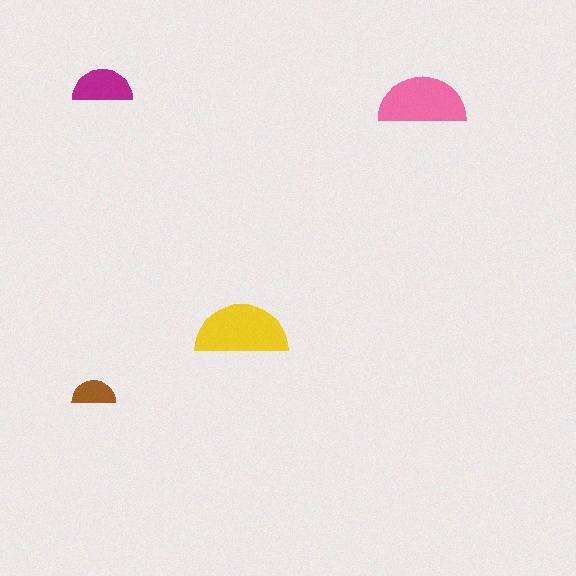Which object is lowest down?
The brown semicircle is bottommost.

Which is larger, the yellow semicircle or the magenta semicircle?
The yellow one.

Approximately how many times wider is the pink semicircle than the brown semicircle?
About 2 times wider.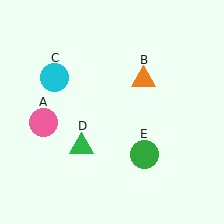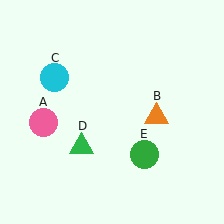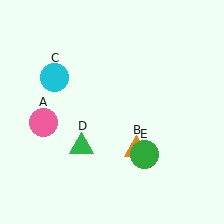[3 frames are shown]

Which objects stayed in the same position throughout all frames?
Pink circle (object A) and cyan circle (object C) and green triangle (object D) and green circle (object E) remained stationary.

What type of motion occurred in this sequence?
The orange triangle (object B) rotated clockwise around the center of the scene.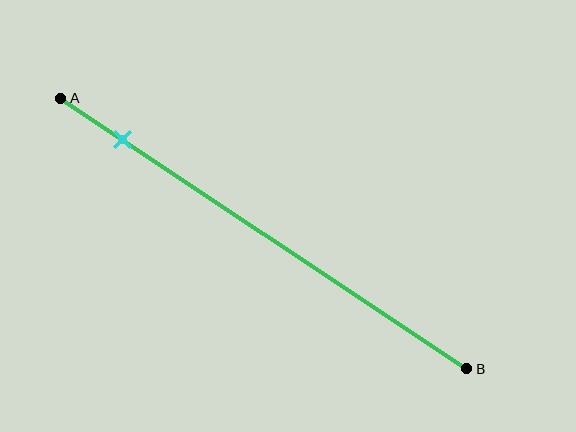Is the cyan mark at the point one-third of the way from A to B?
No, the mark is at about 15% from A, not at the 33% one-third point.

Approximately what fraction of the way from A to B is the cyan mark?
The cyan mark is approximately 15% of the way from A to B.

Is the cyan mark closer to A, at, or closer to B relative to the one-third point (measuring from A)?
The cyan mark is closer to point A than the one-third point of segment AB.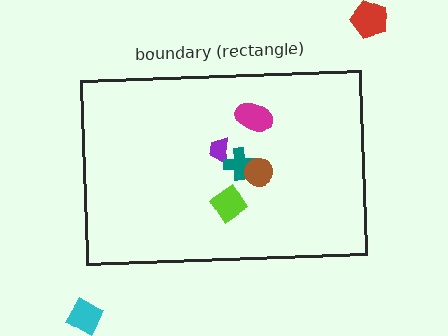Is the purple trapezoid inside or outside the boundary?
Inside.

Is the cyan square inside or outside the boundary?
Outside.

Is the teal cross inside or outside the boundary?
Inside.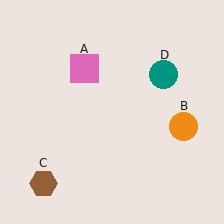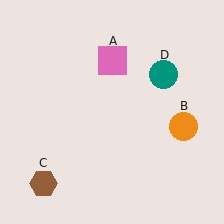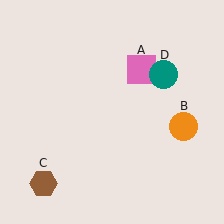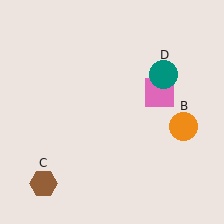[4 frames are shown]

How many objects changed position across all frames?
1 object changed position: pink square (object A).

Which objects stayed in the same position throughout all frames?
Orange circle (object B) and brown hexagon (object C) and teal circle (object D) remained stationary.